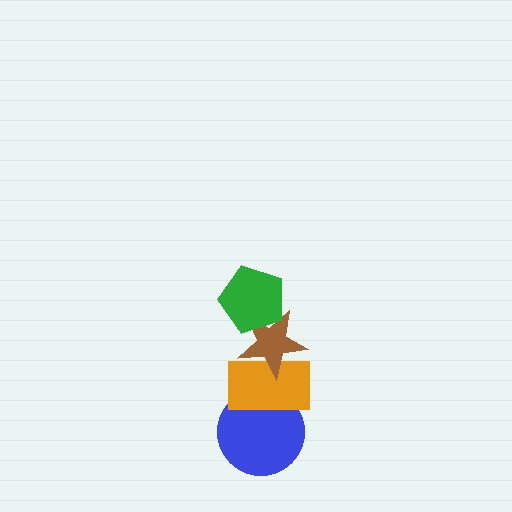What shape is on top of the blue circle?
The orange rectangle is on top of the blue circle.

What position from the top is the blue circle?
The blue circle is 4th from the top.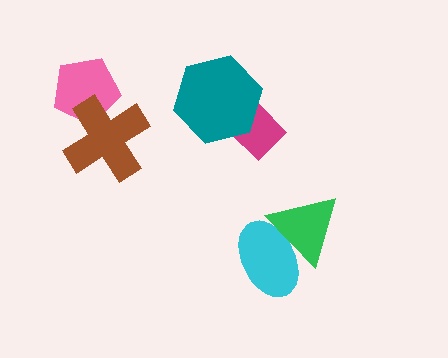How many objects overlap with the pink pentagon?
1 object overlaps with the pink pentagon.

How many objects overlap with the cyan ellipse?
1 object overlaps with the cyan ellipse.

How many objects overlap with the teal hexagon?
1 object overlaps with the teal hexagon.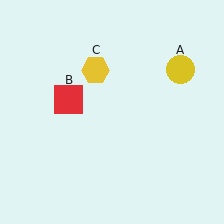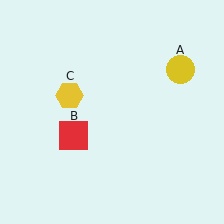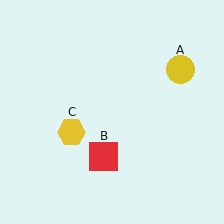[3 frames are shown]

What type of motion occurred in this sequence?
The red square (object B), yellow hexagon (object C) rotated counterclockwise around the center of the scene.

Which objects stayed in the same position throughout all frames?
Yellow circle (object A) remained stationary.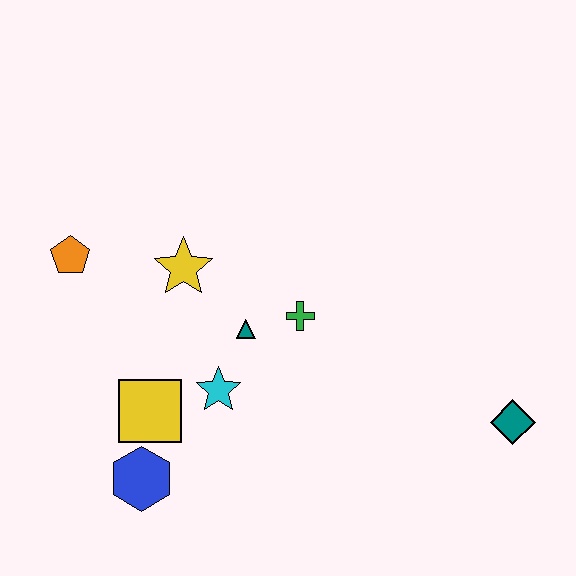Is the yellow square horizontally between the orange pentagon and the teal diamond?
Yes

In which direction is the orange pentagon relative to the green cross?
The orange pentagon is to the left of the green cross.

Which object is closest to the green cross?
The teal triangle is closest to the green cross.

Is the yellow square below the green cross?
Yes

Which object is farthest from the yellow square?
The teal diamond is farthest from the yellow square.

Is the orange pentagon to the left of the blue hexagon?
Yes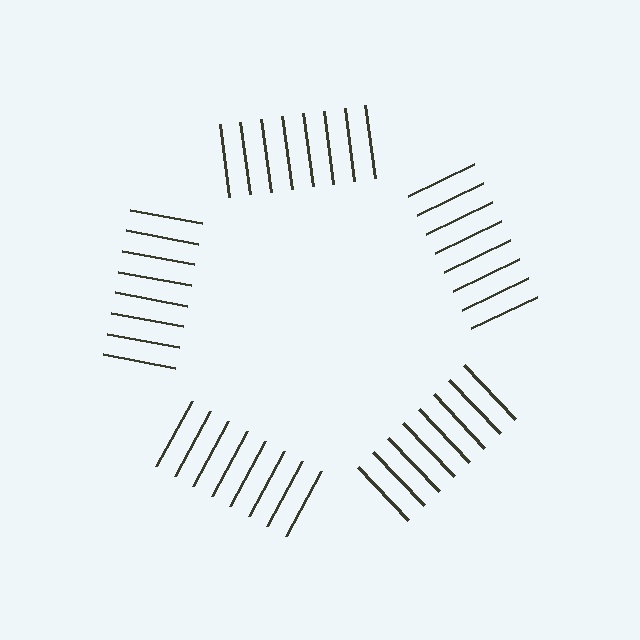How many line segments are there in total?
40 — 8 along each of the 5 edges.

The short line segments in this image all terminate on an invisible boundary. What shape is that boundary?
An illusory pentagon — the line segments terminate on its edges but no continuous stroke is drawn.